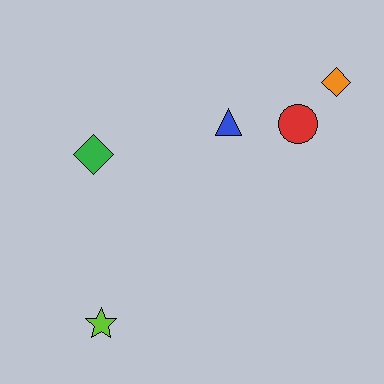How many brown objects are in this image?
There are no brown objects.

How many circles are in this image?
There is 1 circle.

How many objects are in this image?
There are 5 objects.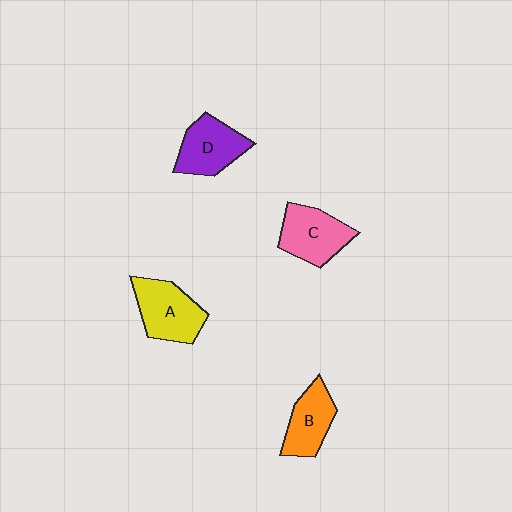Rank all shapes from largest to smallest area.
From largest to smallest: A (yellow), C (pink), D (purple), B (orange).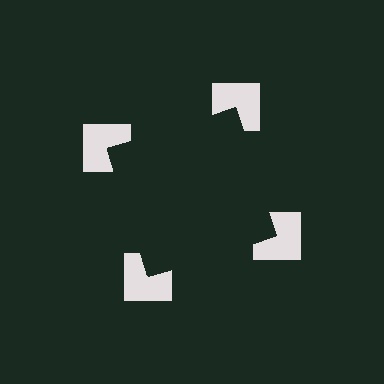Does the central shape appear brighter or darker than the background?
It typically appears slightly darker than the background, even though no actual brightness change is drawn.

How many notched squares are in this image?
There are 4 — one at each vertex of the illusory square.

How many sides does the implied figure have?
4 sides.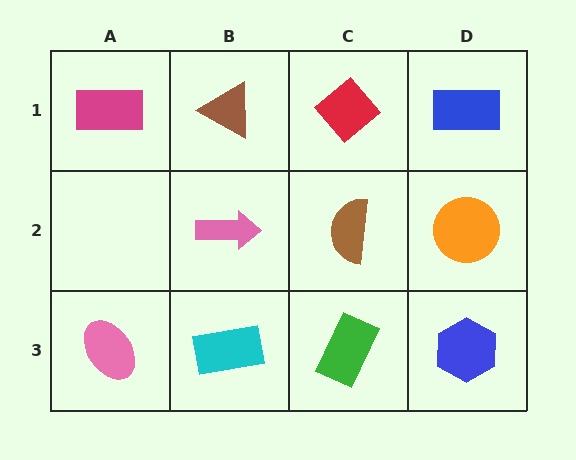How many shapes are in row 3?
4 shapes.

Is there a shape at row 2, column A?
No, that cell is empty.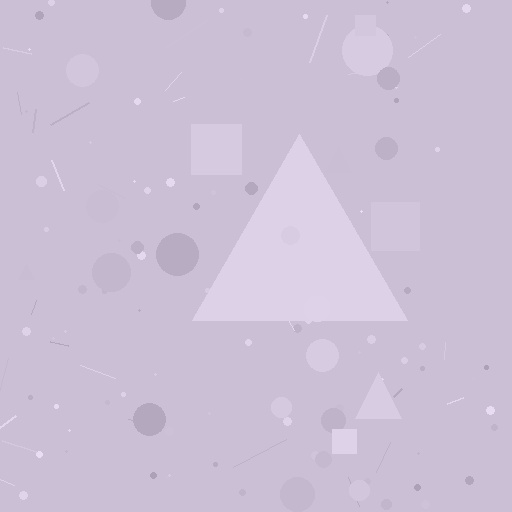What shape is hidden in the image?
A triangle is hidden in the image.